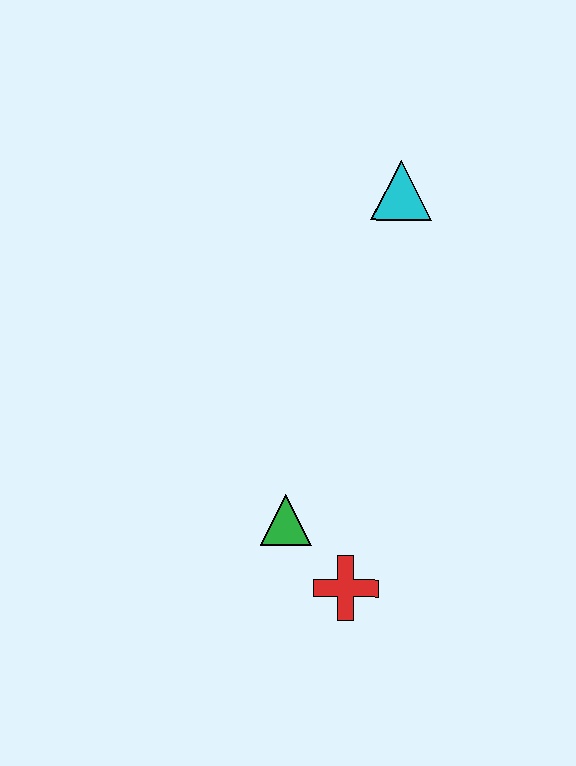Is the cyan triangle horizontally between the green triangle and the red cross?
No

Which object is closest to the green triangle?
The red cross is closest to the green triangle.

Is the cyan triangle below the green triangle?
No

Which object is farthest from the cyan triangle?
The red cross is farthest from the cyan triangle.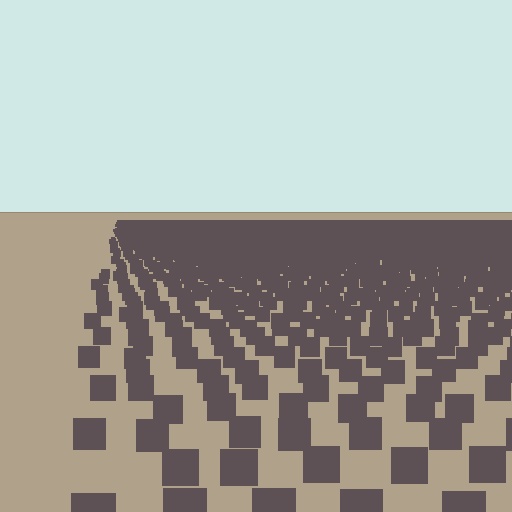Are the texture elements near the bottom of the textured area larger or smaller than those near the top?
Larger. Near the bottom, elements are closer to the viewer and appear at a bigger on-screen size.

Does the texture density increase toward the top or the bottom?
Density increases toward the top.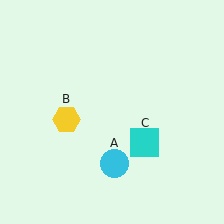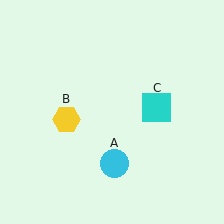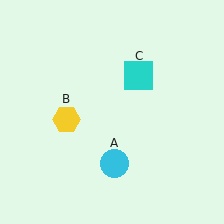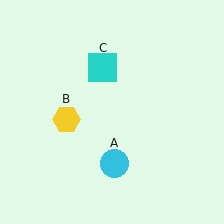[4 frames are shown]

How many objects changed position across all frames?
1 object changed position: cyan square (object C).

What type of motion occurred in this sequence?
The cyan square (object C) rotated counterclockwise around the center of the scene.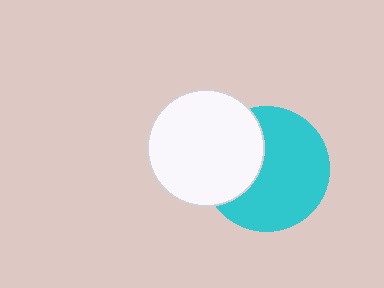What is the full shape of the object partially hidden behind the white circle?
The partially hidden object is a cyan circle.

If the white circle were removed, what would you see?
You would see the complete cyan circle.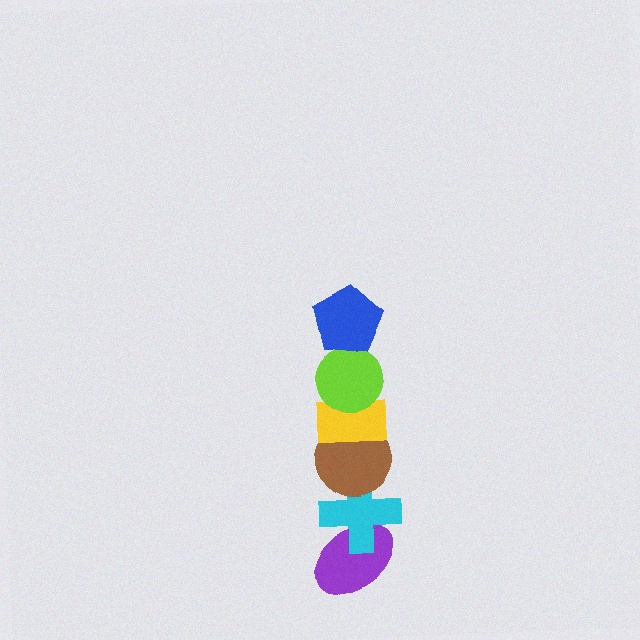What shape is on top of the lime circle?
The blue pentagon is on top of the lime circle.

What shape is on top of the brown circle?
The yellow rectangle is on top of the brown circle.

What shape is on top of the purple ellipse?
The cyan cross is on top of the purple ellipse.